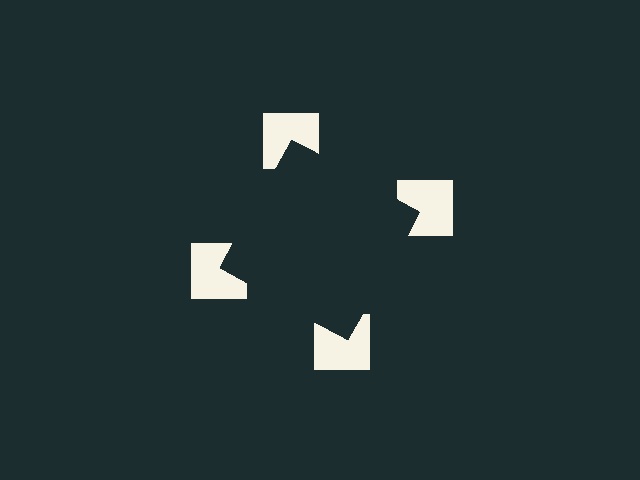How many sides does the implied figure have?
4 sides.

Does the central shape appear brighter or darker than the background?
It typically appears slightly darker than the background, even though no actual brightness change is drawn.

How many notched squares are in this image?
There are 4 — one at each vertex of the illusory square.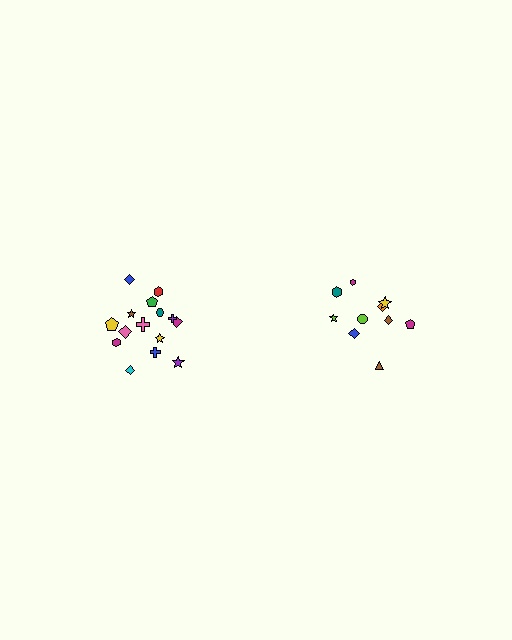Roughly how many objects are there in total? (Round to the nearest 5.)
Roughly 25 objects in total.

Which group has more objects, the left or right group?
The left group.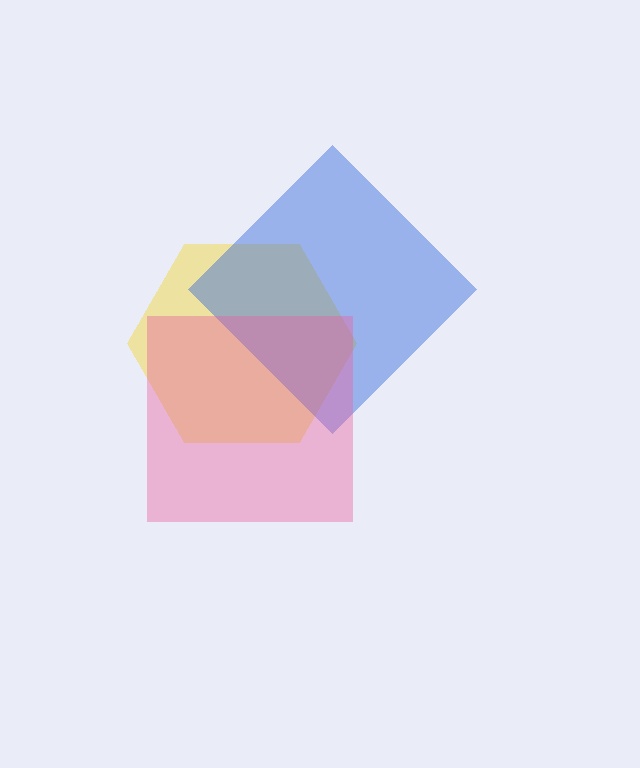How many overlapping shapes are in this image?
There are 3 overlapping shapes in the image.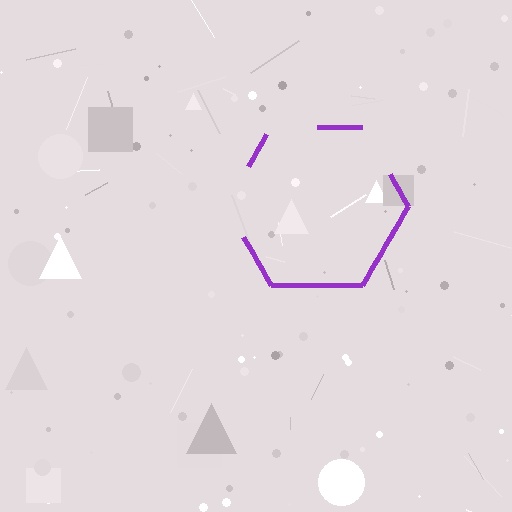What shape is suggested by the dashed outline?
The dashed outline suggests a hexagon.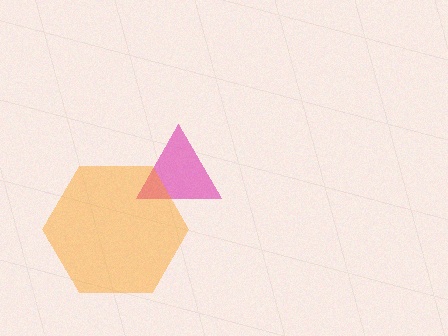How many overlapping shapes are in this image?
There are 2 overlapping shapes in the image.